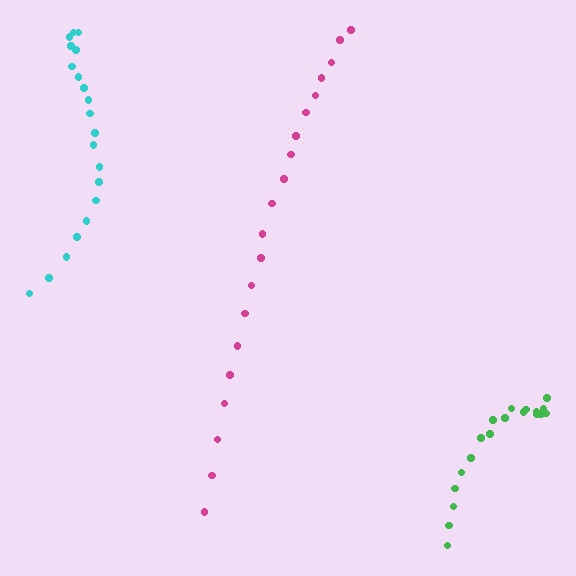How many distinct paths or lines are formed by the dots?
There are 3 distinct paths.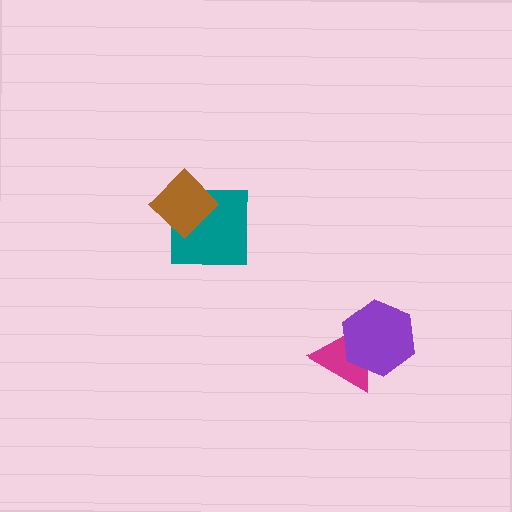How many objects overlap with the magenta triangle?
1 object overlaps with the magenta triangle.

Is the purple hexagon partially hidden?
No, no other shape covers it.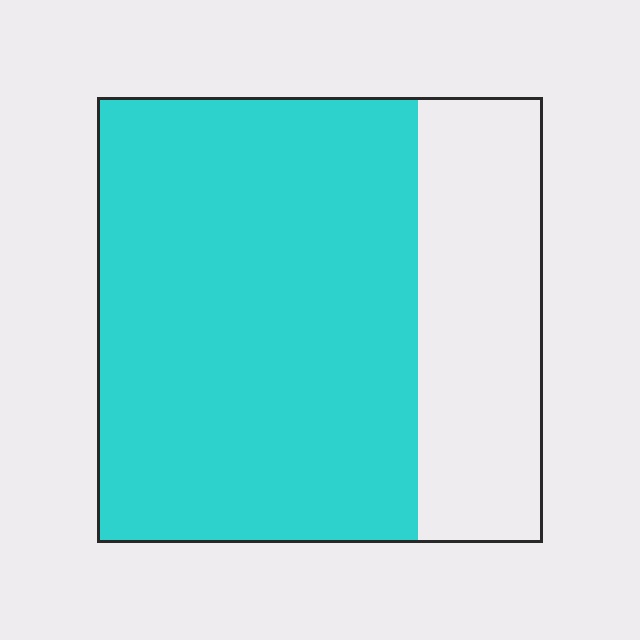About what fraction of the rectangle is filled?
About three quarters (3/4).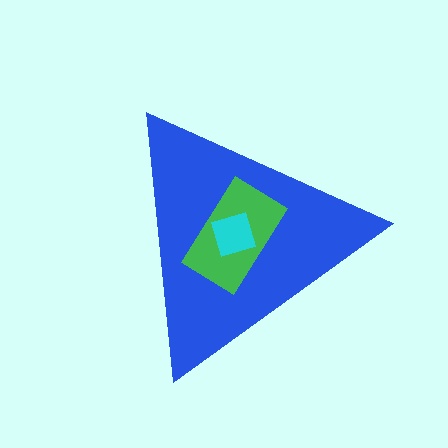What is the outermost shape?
The blue triangle.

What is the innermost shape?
The cyan square.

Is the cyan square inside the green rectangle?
Yes.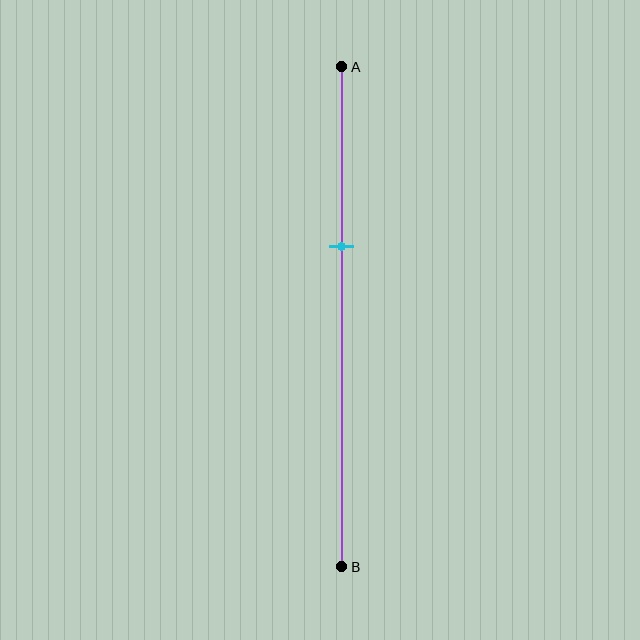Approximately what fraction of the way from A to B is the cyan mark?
The cyan mark is approximately 35% of the way from A to B.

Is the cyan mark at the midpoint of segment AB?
No, the mark is at about 35% from A, not at the 50% midpoint.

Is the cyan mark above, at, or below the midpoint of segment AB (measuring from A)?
The cyan mark is above the midpoint of segment AB.